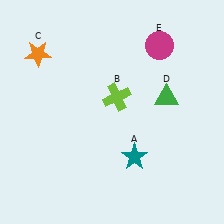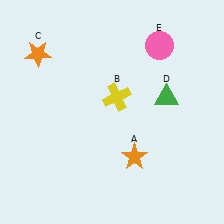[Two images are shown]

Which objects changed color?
A changed from teal to orange. B changed from lime to yellow. E changed from magenta to pink.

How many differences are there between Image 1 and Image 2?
There are 3 differences between the two images.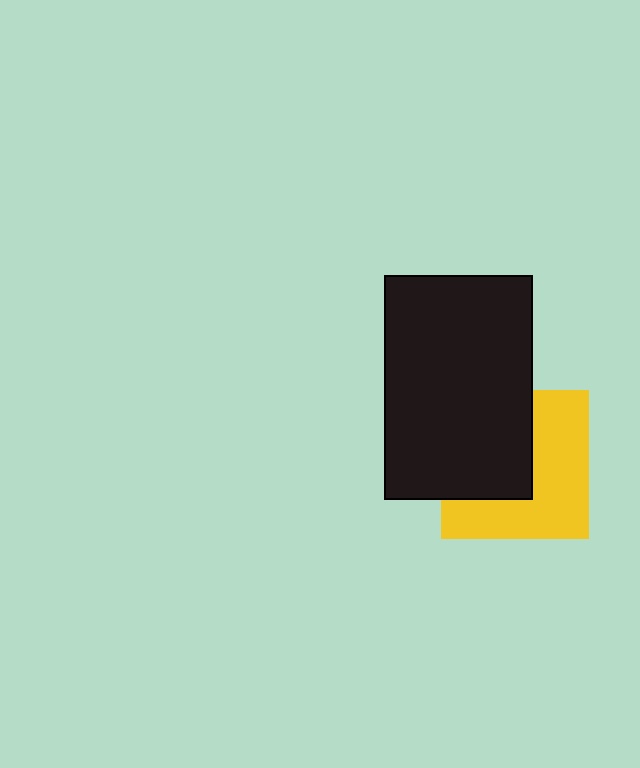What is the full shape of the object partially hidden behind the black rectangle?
The partially hidden object is a yellow square.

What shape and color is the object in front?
The object in front is a black rectangle.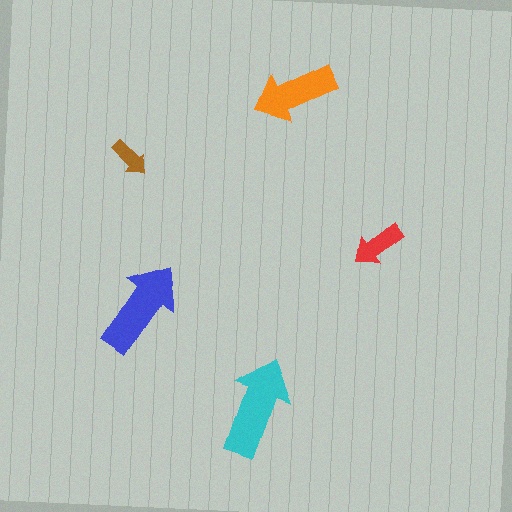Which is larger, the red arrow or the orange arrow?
The orange one.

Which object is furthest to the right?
The red arrow is rightmost.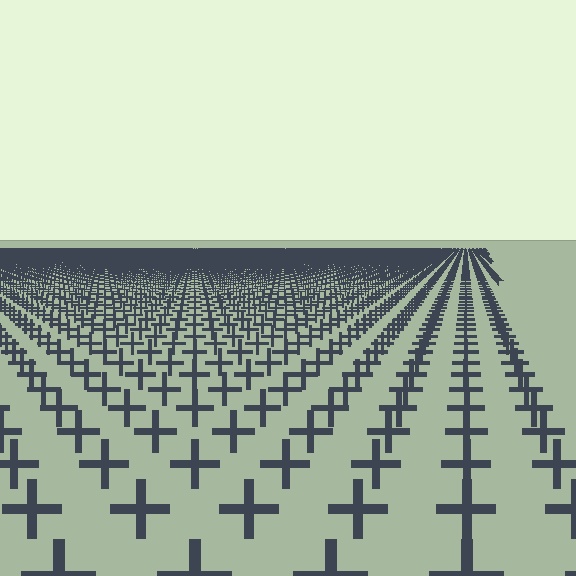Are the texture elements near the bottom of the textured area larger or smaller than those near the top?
Larger. Near the bottom, elements are closer to the viewer and appear at a bigger on-screen size.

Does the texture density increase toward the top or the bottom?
Density increases toward the top.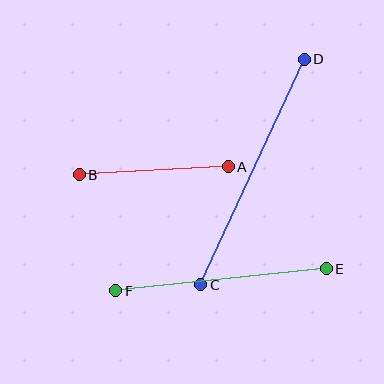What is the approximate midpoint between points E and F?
The midpoint is at approximately (221, 280) pixels.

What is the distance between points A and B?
The distance is approximately 150 pixels.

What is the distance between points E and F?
The distance is approximately 212 pixels.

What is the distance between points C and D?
The distance is approximately 248 pixels.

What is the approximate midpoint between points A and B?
The midpoint is at approximately (154, 171) pixels.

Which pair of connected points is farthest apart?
Points C and D are farthest apart.